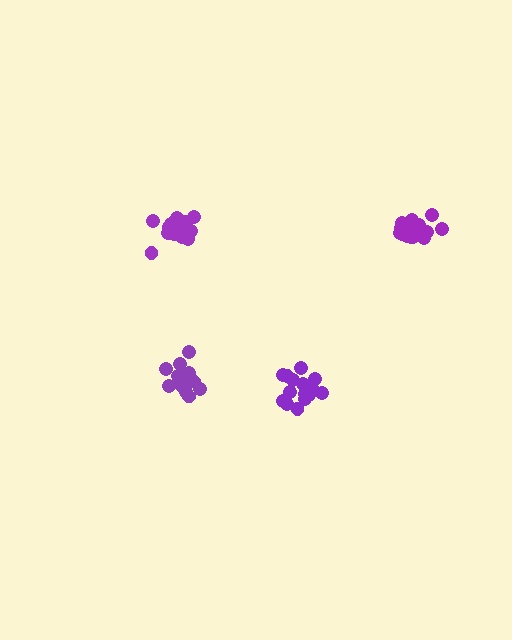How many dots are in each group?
Group 1: 14 dots, Group 2: 15 dots, Group 3: 15 dots, Group 4: 17 dots (61 total).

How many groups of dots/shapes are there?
There are 4 groups.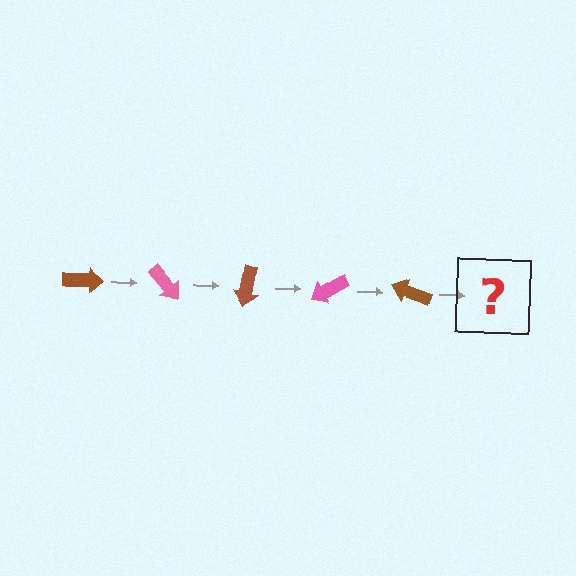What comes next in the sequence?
The next element should be a pink arrow, rotated 250 degrees from the start.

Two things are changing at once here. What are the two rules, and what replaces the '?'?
The two rules are that it rotates 50 degrees each step and the color cycles through brown and pink. The '?' should be a pink arrow, rotated 250 degrees from the start.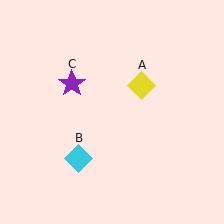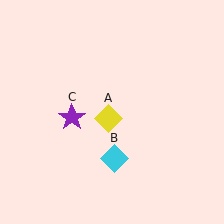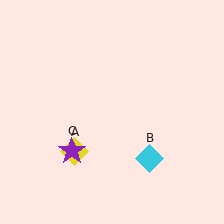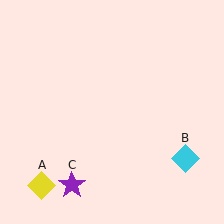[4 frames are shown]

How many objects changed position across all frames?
3 objects changed position: yellow diamond (object A), cyan diamond (object B), purple star (object C).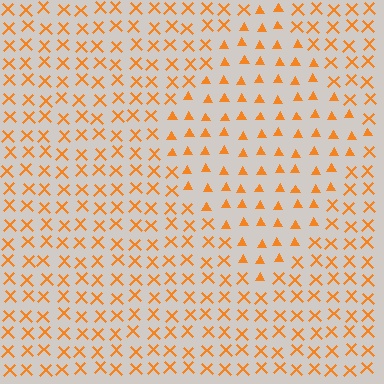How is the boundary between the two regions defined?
The boundary is defined by a change in element shape: triangles inside vs. X marks outside. All elements share the same color and spacing.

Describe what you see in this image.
The image is filled with small orange elements arranged in a uniform grid. A diamond-shaped region contains triangles, while the surrounding area contains X marks. The boundary is defined purely by the change in element shape.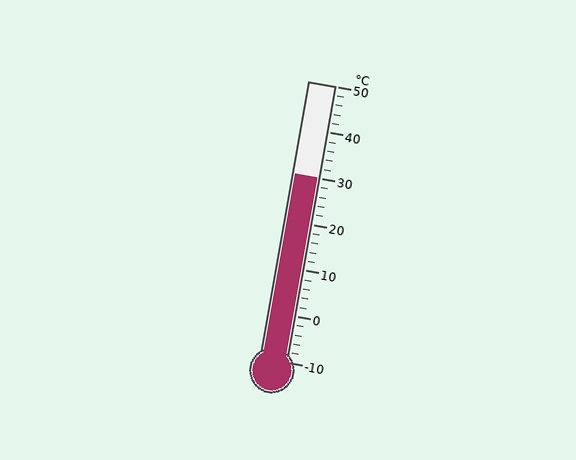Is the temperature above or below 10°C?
The temperature is above 10°C.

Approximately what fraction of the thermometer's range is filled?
The thermometer is filled to approximately 65% of its range.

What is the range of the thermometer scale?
The thermometer scale ranges from -10°C to 50°C.